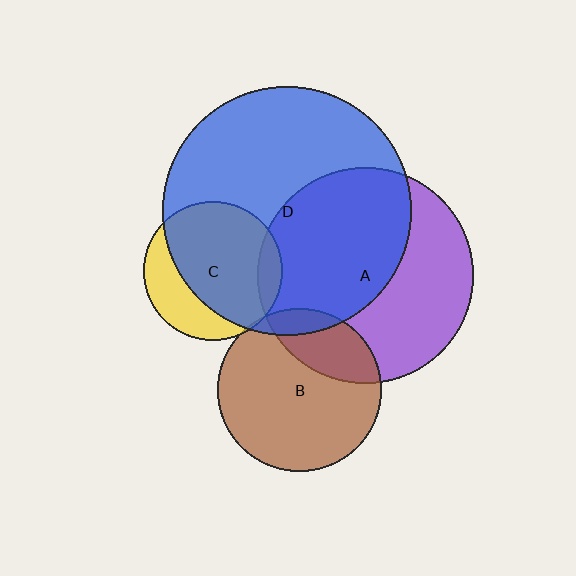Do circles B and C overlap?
Yes.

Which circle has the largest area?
Circle D (blue).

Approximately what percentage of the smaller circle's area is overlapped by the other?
Approximately 5%.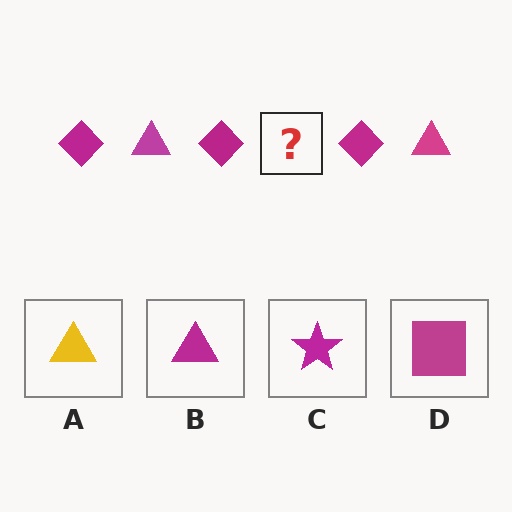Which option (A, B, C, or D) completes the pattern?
B.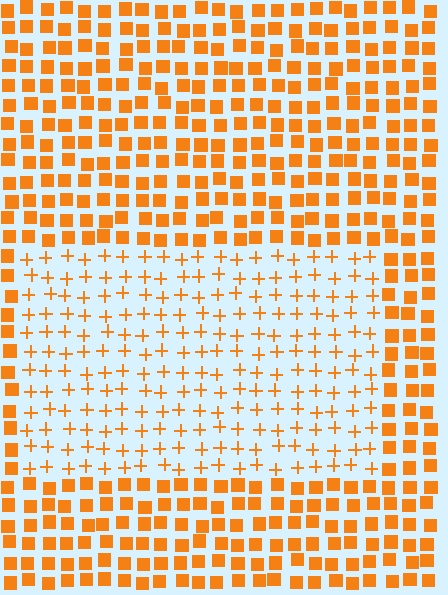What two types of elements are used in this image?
The image uses plus signs inside the rectangle region and squares outside it.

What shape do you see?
I see a rectangle.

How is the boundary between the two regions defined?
The boundary is defined by a change in element shape: plus signs inside vs. squares outside. All elements share the same color and spacing.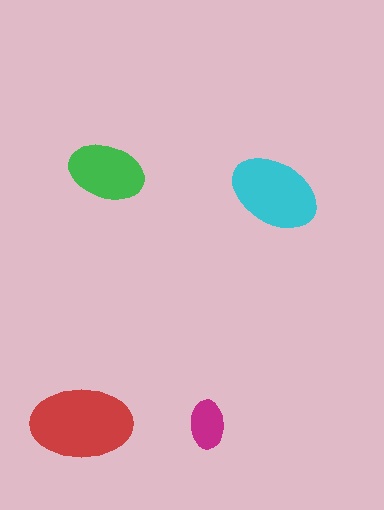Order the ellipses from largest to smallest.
the red one, the cyan one, the green one, the magenta one.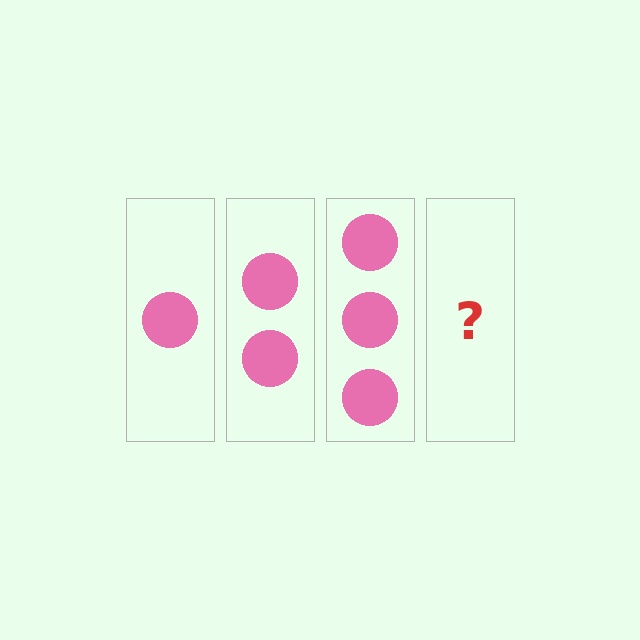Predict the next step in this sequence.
The next step is 4 circles.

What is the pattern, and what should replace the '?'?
The pattern is that each step adds one more circle. The '?' should be 4 circles.